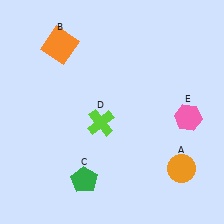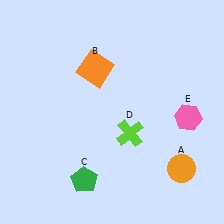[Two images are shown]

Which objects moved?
The objects that moved are: the orange square (B), the lime cross (D).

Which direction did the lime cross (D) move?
The lime cross (D) moved right.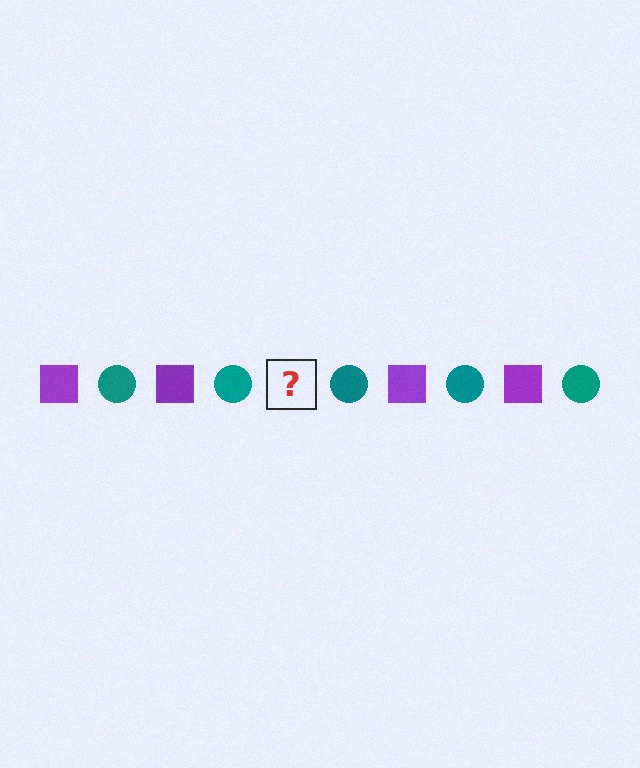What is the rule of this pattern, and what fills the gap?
The rule is that the pattern alternates between purple square and teal circle. The gap should be filled with a purple square.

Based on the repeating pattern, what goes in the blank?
The blank should be a purple square.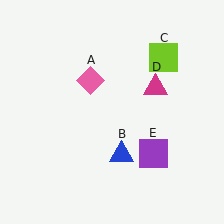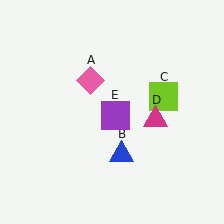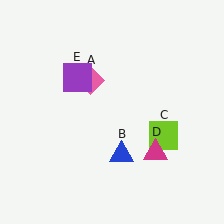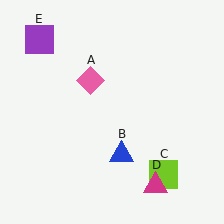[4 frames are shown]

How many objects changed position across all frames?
3 objects changed position: lime square (object C), magenta triangle (object D), purple square (object E).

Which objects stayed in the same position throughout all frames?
Pink diamond (object A) and blue triangle (object B) remained stationary.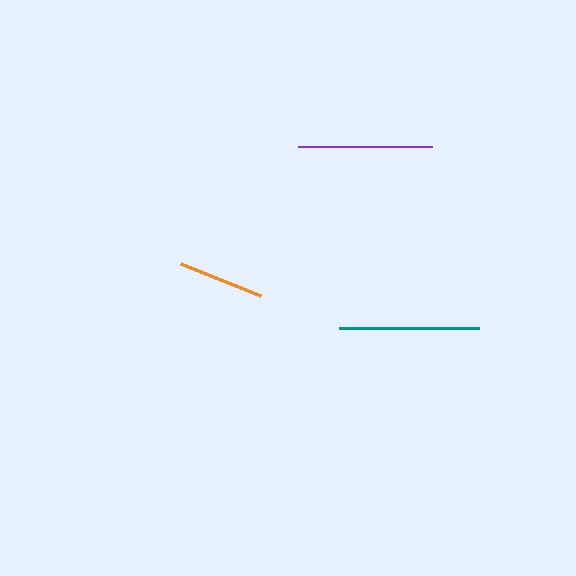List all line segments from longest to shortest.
From longest to shortest: teal, purple, orange.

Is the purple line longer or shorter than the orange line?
The purple line is longer than the orange line.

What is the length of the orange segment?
The orange segment is approximately 86 pixels long.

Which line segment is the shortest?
The orange line is the shortest at approximately 86 pixels.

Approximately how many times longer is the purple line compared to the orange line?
The purple line is approximately 1.6 times the length of the orange line.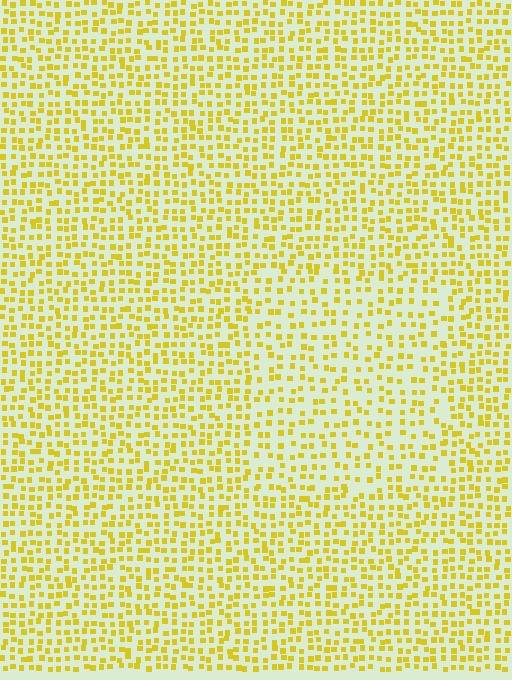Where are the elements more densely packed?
The elements are more densely packed outside the rectangle boundary.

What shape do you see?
I see a rectangle.